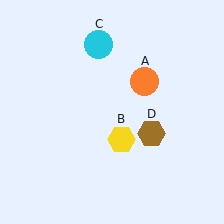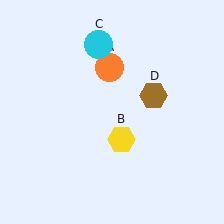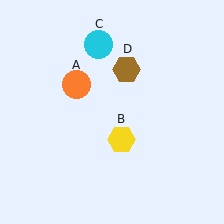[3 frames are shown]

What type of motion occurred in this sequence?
The orange circle (object A), brown hexagon (object D) rotated counterclockwise around the center of the scene.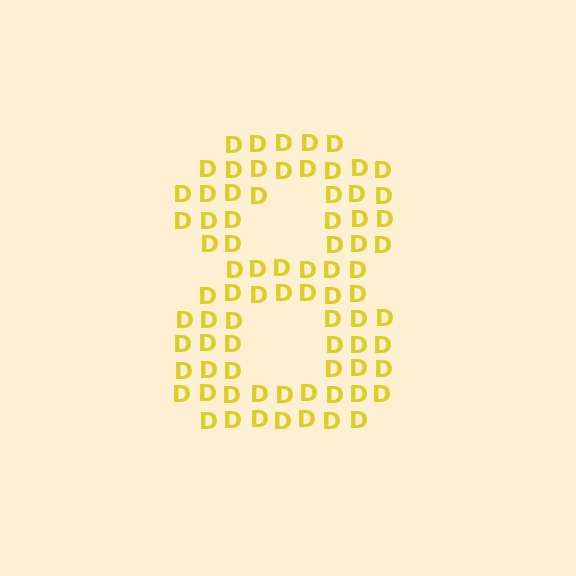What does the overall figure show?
The overall figure shows the digit 8.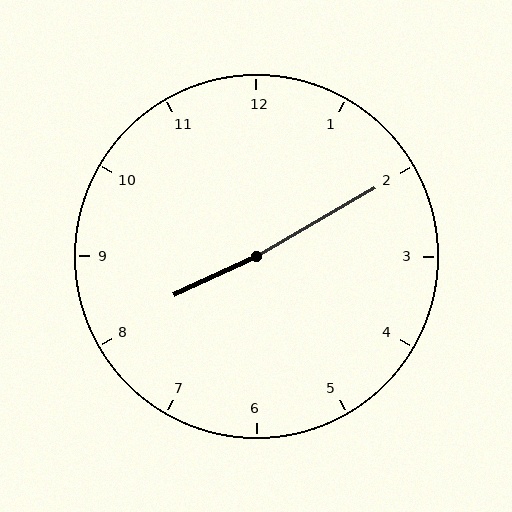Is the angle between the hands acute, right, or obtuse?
It is obtuse.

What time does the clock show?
8:10.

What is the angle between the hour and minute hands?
Approximately 175 degrees.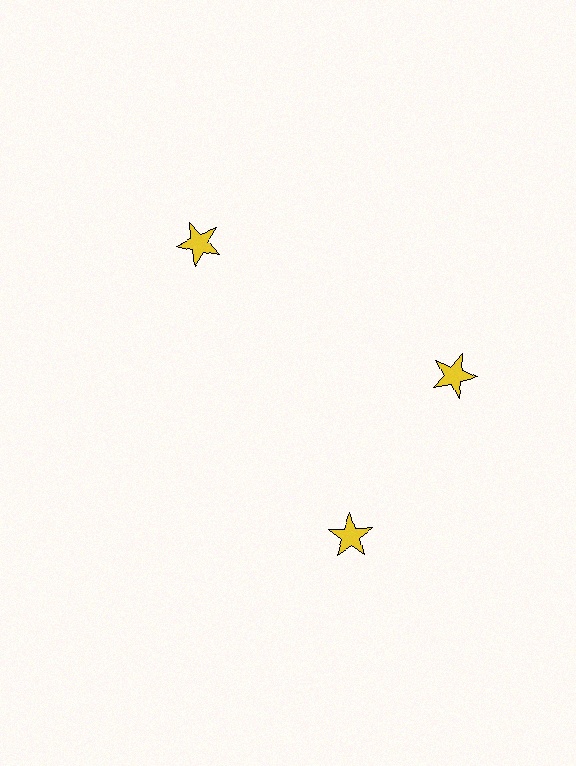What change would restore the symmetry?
The symmetry would be restored by rotating it back into even spacing with its neighbors so that all 3 stars sit at equal angles and equal distance from the center.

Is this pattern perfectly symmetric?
No. The 3 yellow stars are arranged in a ring, but one element near the 7 o'clock position is rotated out of alignment along the ring, breaking the 3-fold rotational symmetry.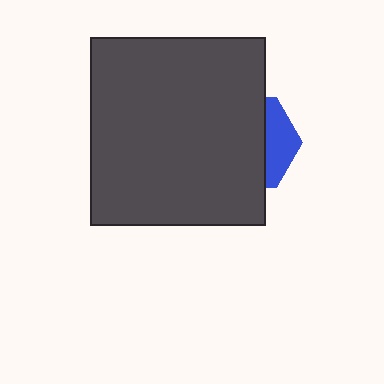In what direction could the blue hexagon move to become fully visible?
The blue hexagon could move right. That would shift it out from behind the dark gray rectangle entirely.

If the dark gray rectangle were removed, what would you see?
You would see the complete blue hexagon.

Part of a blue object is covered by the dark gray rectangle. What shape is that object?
It is a hexagon.